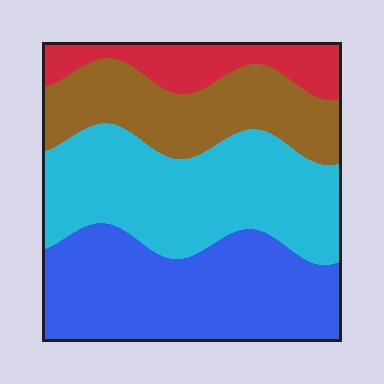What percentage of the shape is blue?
Blue takes up about one third (1/3) of the shape.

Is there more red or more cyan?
Cyan.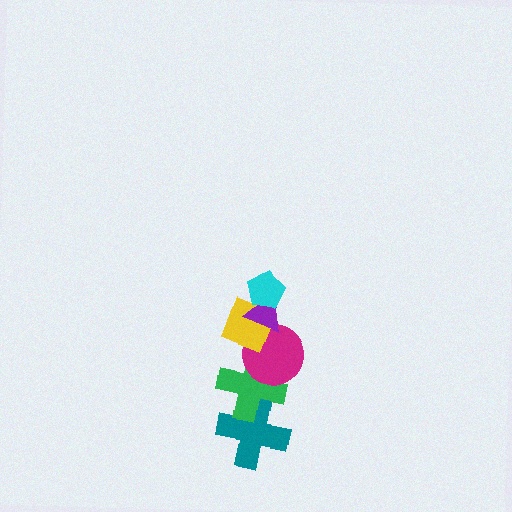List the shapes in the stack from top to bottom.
From top to bottom: the cyan pentagon, the purple triangle, the yellow diamond, the magenta circle, the green cross, the teal cross.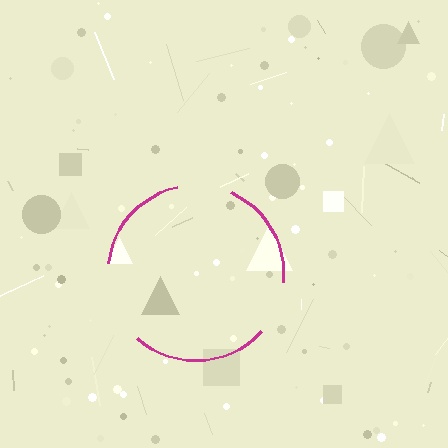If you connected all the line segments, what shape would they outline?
They would outline a circle.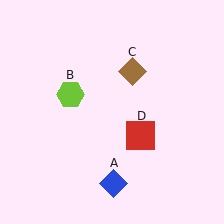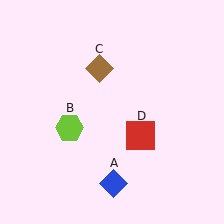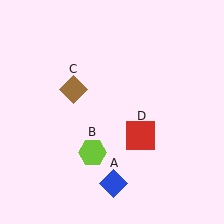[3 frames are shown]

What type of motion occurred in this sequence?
The lime hexagon (object B), brown diamond (object C) rotated counterclockwise around the center of the scene.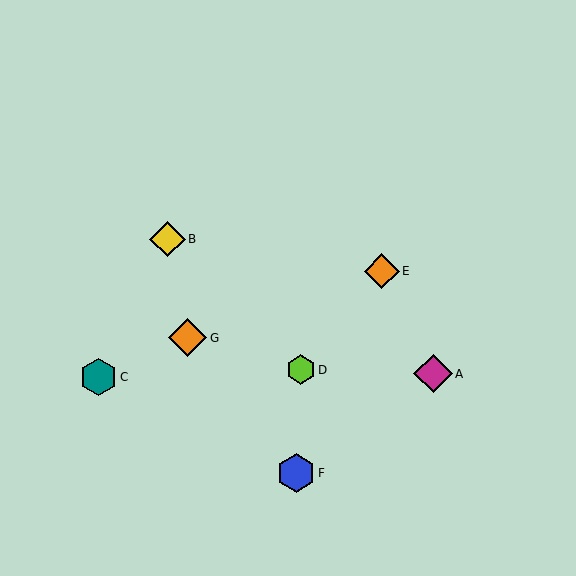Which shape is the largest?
The magenta diamond (labeled A) is the largest.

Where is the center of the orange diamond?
The center of the orange diamond is at (188, 338).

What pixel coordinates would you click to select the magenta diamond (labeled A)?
Click at (433, 374) to select the magenta diamond A.